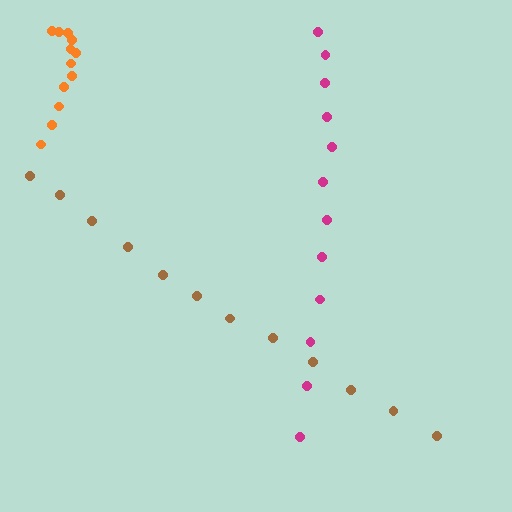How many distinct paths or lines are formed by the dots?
There are 3 distinct paths.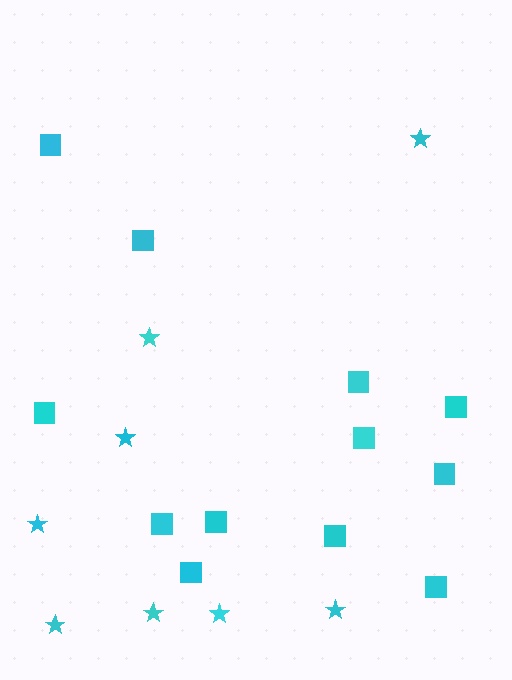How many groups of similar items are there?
There are 2 groups: one group of stars (8) and one group of squares (12).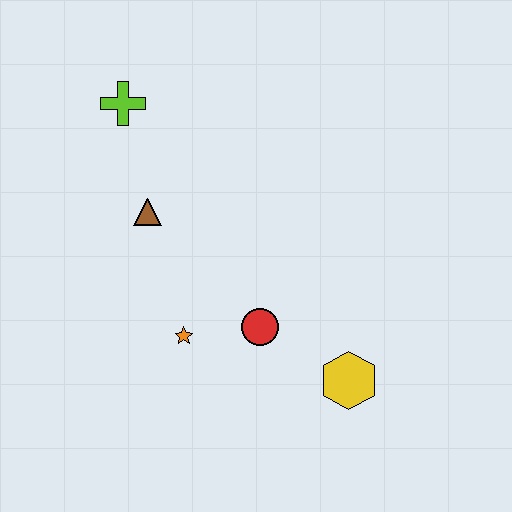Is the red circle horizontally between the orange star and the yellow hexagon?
Yes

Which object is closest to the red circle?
The orange star is closest to the red circle.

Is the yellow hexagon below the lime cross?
Yes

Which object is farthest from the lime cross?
The yellow hexagon is farthest from the lime cross.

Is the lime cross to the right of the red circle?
No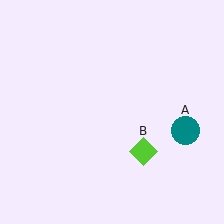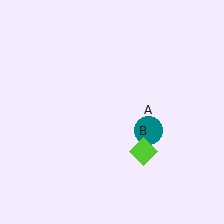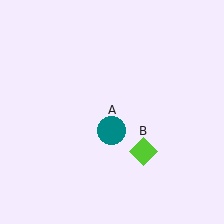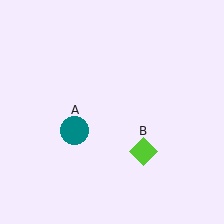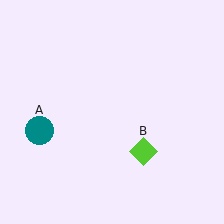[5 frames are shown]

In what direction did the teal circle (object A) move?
The teal circle (object A) moved left.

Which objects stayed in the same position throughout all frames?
Lime diamond (object B) remained stationary.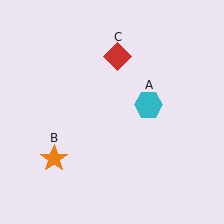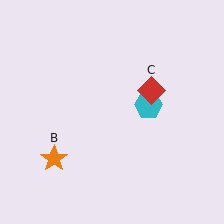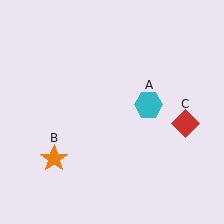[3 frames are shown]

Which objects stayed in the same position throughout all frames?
Cyan hexagon (object A) and orange star (object B) remained stationary.